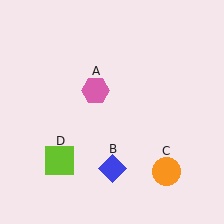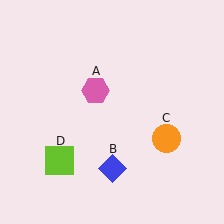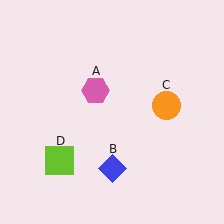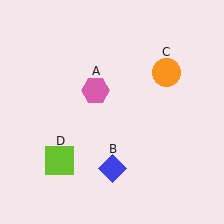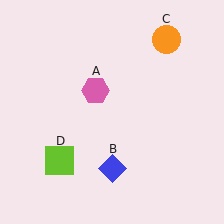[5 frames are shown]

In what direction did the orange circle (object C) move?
The orange circle (object C) moved up.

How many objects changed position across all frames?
1 object changed position: orange circle (object C).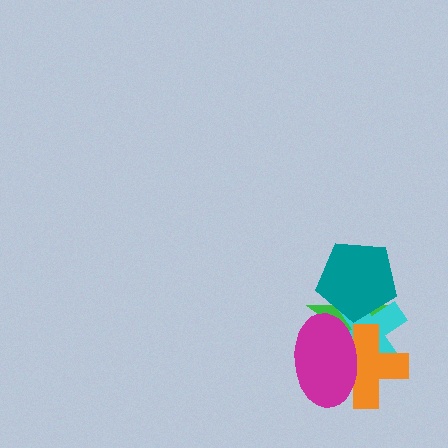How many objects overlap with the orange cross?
3 objects overlap with the orange cross.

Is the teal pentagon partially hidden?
No, no other shape covers it.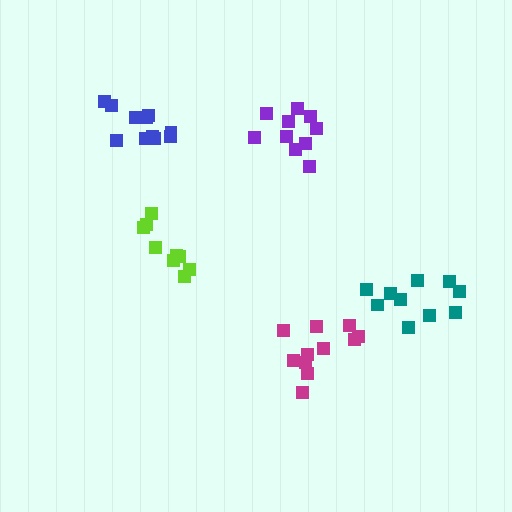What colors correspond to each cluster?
The clusters are colored: purple, magenta, lime, teal, blue.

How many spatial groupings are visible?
There are 5 spatial groupings.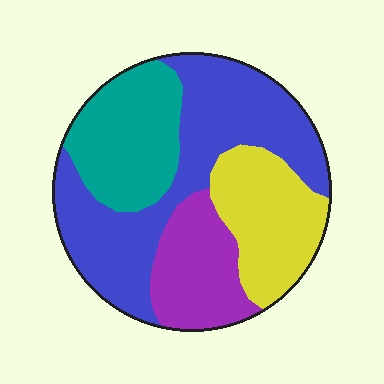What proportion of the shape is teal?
Teal covers 22% of the shape.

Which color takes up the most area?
Blue, at roughly 40%.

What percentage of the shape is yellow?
Yellow takes up about one fifth (1/5) of the shape.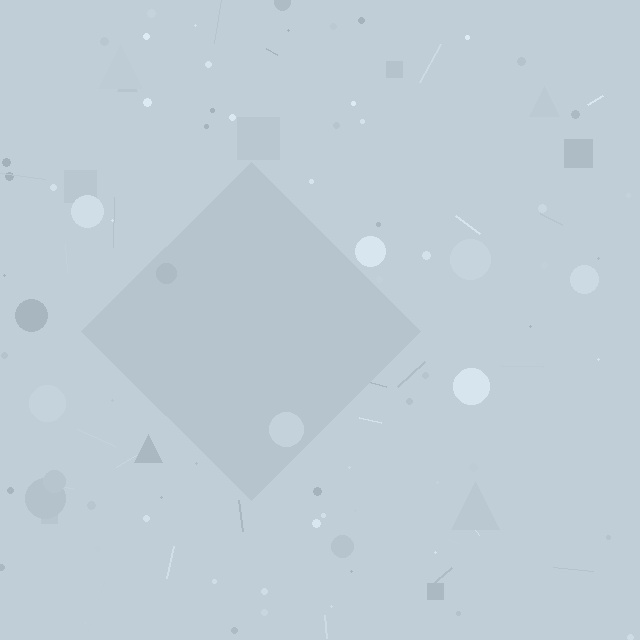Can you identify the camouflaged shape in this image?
The camouflaged shape is a diamond.